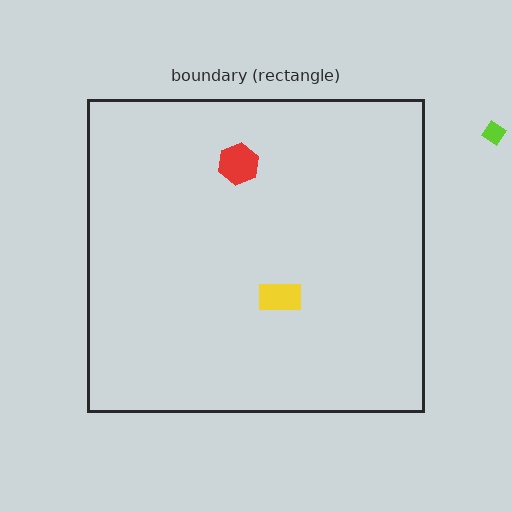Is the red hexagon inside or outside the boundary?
Inside.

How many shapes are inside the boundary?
2 inside, 1 outside.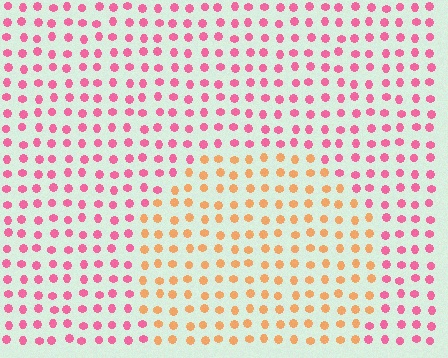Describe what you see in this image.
The image is filled with small pink elements in a uniform arrangement. A circle-shaped region is visible where the elements are tinted to a slightly different hue, forming a subtle color boundary.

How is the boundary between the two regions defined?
The boundary is defined purely by a slight shift in hue (about 52 degrees). Spacing, size, and orientation are identical on both sides.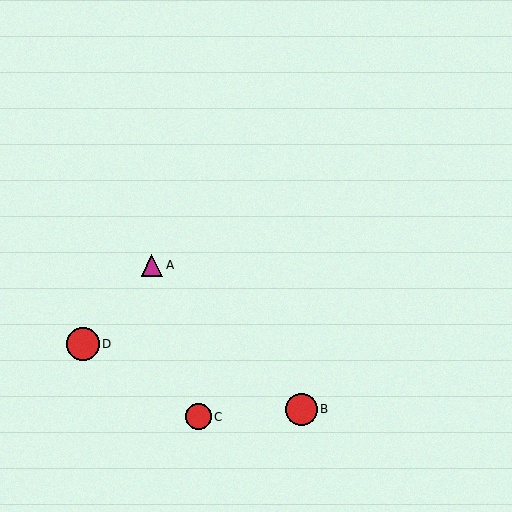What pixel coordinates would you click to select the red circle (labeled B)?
Click at (302, 409) to select the red circle B.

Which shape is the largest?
The red circle (labeled D) is the largest.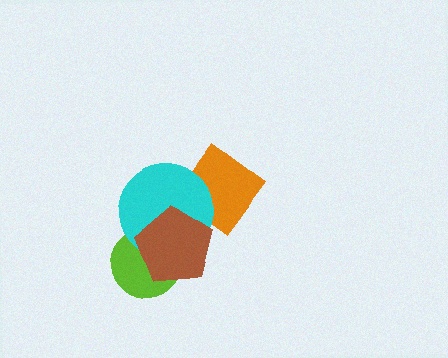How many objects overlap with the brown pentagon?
2 objects overlap with the brown pentagon.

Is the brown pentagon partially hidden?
No, no other shape covers it.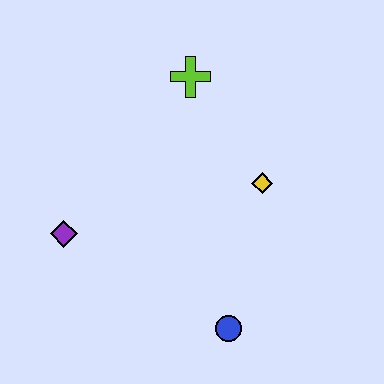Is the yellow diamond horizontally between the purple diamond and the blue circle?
No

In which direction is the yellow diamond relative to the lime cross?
The yellow diamond is below the lime cross.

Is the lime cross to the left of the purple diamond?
No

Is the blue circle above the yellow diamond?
No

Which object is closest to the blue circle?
The yellow diamond is closest to the blue circle.